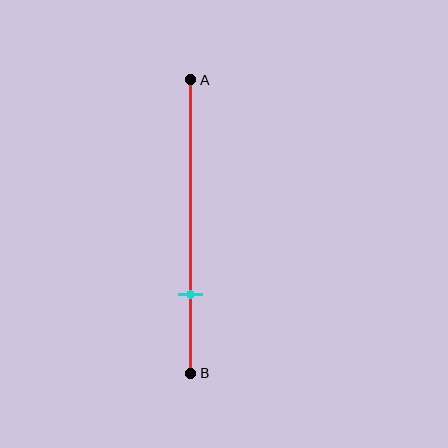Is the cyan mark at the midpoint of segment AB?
No, the mark is at about 75% from A, not at the 50% midpoint.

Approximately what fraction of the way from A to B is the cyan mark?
The cyan mark is approximately 75% of the way from A to B.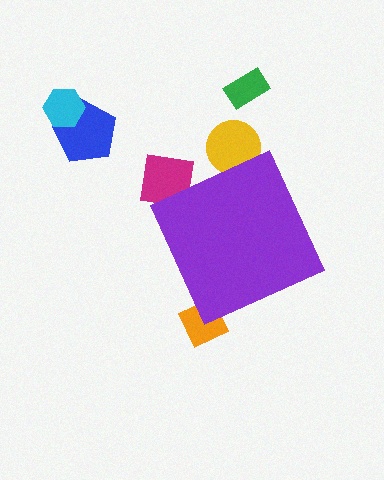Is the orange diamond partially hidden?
Yes, the orange diamond is partially hidden behind the purple diamond.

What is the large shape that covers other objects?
A purple diamond.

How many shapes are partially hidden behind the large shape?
3 shapes are partially hidden.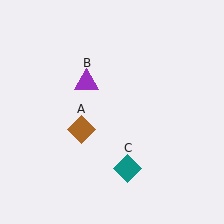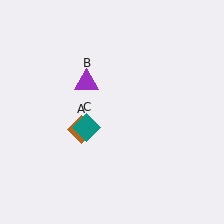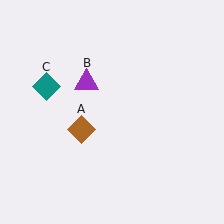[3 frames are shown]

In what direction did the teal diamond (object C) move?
The teal diamond (object C) moved up and to the left.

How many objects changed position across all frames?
1 object changed position: teal diamond (object C).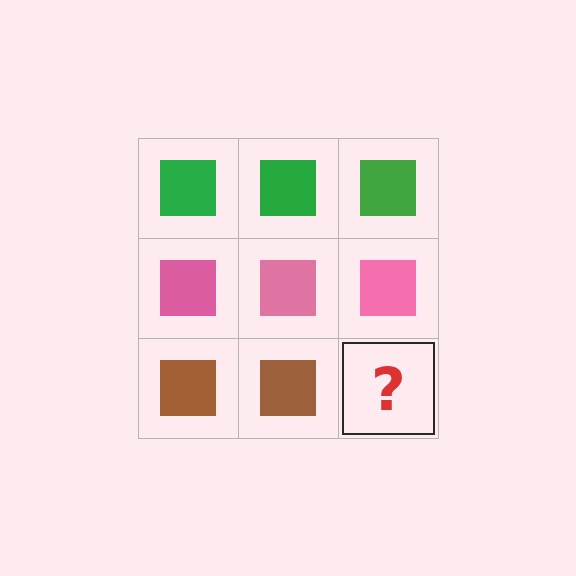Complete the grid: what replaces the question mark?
The question mark should be replaced with a brown square.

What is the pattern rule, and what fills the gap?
The rule is that each row has a consistent color. The gap should be filled with a brown square.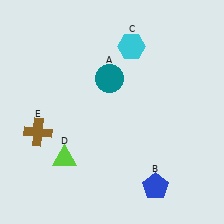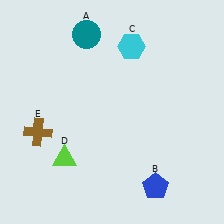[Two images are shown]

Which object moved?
The teal circle (A) moved up.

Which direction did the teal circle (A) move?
The teal circle (A) moved up.